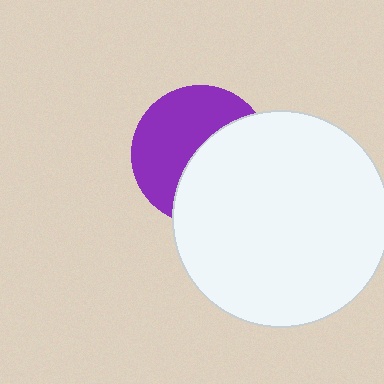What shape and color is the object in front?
The object in front is a white circle.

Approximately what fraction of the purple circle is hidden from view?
Roughly 48% of the purple circle is hidden behind the white circle.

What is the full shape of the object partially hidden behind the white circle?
The partially hidden object is a purple circle.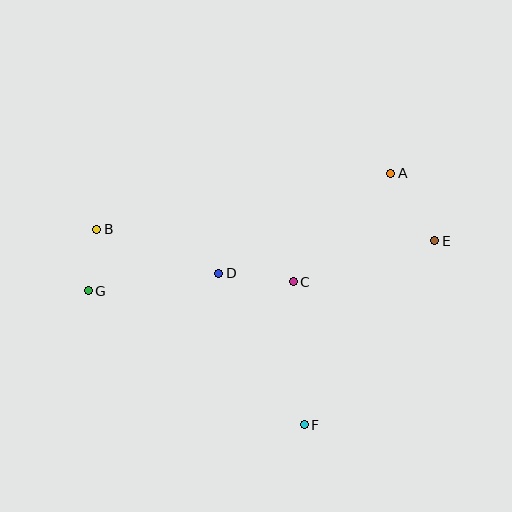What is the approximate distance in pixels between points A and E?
The distance between A and E is approximately 80 pixels.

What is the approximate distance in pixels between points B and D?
The distance between B and D is approximately 130 pixels.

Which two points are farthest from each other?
Points E and G are farthest from each other.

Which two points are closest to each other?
Points B and G are closest to each other.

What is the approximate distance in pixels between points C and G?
The distance between C and G is approximately 205 pixels.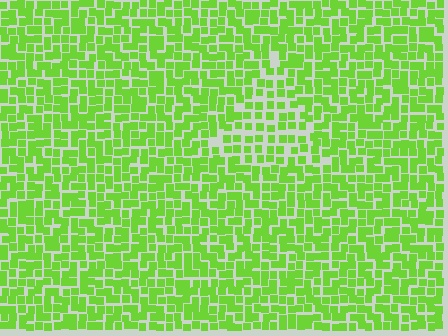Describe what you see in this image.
The image contains small lime elements arranged at two different densities. A triangle-shaped region is visible where the elements are less densely packed than the surrounding area.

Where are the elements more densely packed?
The elements are more densely packed outside the triangle boundary.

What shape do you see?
I see a triangle.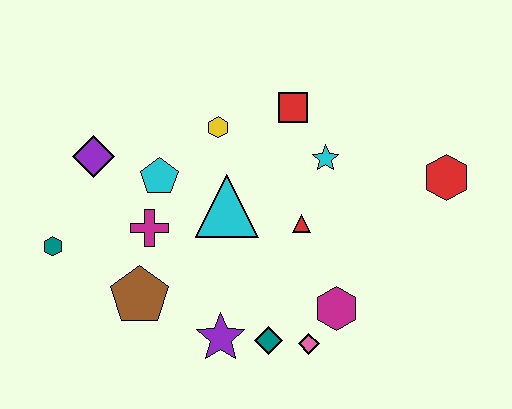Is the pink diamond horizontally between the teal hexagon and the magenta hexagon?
Yes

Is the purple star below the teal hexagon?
Yes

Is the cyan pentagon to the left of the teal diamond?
Yes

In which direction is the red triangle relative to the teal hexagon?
The red triangle is to the right of the teal hexagon.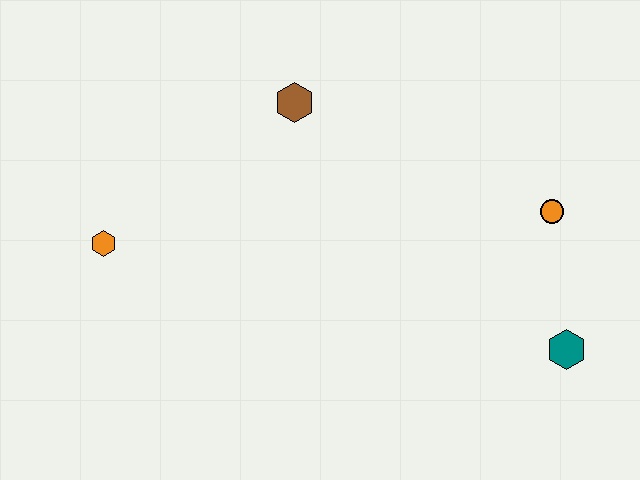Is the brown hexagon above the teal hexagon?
Yes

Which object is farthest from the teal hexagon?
The orange hexagon is farthest from the teal hexagon.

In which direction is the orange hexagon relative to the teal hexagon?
The orange hexagon is to the left of the teal hexagon.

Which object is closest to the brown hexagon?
The orange hexagon is closest to the brown hexagon.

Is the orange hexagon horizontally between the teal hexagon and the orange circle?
No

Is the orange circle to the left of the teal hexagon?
Yes